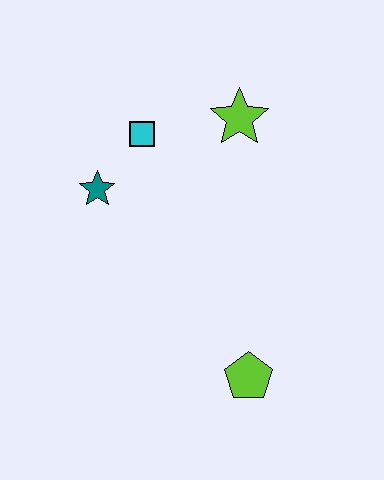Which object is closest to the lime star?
The cyan square is closest to the lime star.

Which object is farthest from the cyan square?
The lime pentagon is farthest from the cyan square.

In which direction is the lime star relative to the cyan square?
The lime star is to the right of the cyan square.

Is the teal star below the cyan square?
Yes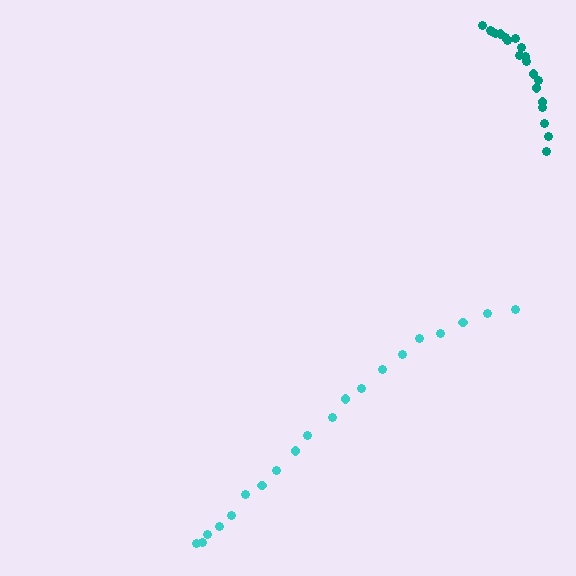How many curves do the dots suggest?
There are 2 distinct paths.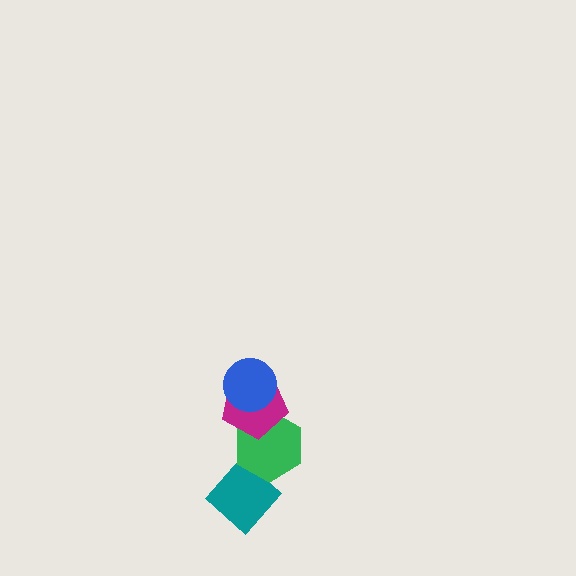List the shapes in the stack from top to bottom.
From top to bottom: the blue circle, the magenta pentagon, the green hexagon, the teal diamond.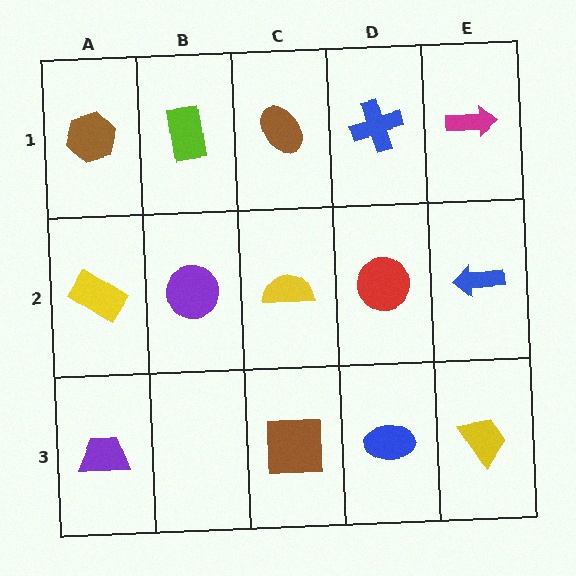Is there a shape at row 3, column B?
No, that cell is empty.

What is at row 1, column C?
A brown ellipse.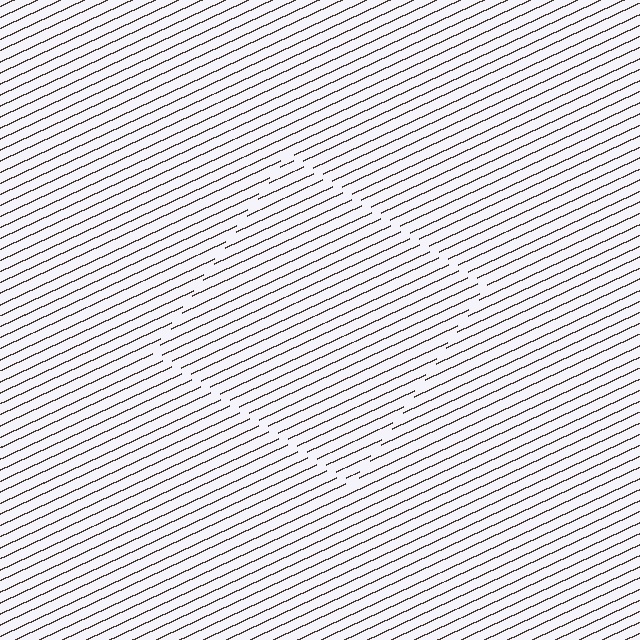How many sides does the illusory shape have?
4 sides — the line-ends trace a square.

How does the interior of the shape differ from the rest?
The interior of the shape contains the same grating, shifted by half a period — the contour is defined by the phase discontinuity where line-ends from the inner and outer gratings abut.